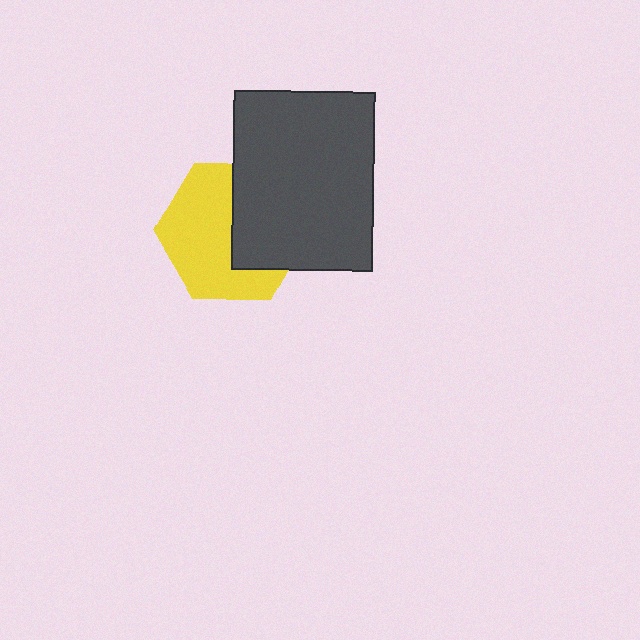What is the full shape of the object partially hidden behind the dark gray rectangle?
The partially hidden object is a yellow hexagon.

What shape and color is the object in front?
The object in front is a dark gray rectangle.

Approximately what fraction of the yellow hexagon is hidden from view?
Roughly 42% of the yellow hexagon is hidden behind the dark gray rectangle.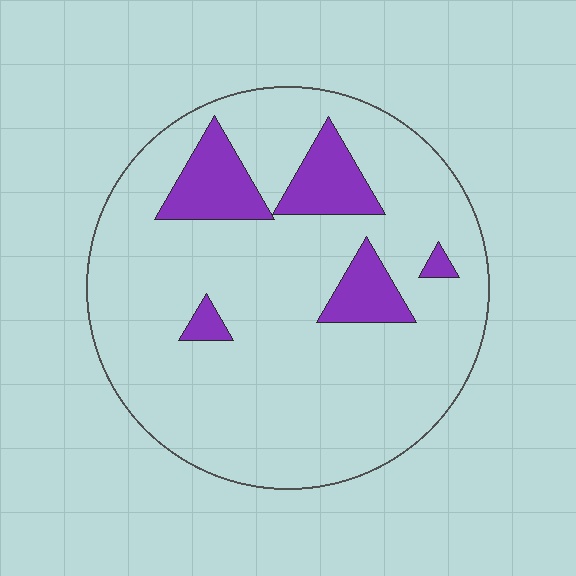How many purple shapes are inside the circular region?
5.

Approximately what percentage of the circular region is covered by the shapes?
Approximately 15%.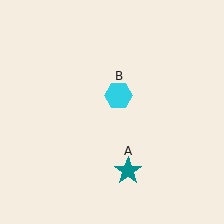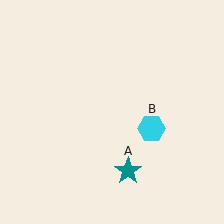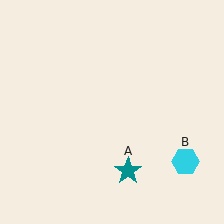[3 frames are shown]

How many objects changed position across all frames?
1 object changed position: cyan hexagon (object B).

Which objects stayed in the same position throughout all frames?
Teal star (object A) remained stationary.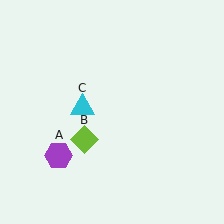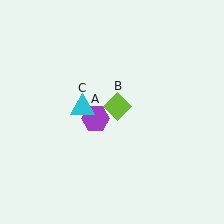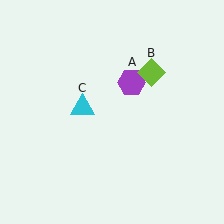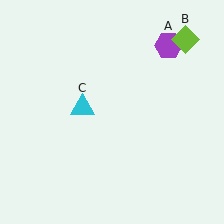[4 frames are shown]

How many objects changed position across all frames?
2 objects changed position: purple hexagon (object A), lime diamond (object B).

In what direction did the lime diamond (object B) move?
The lime diamond (object B) moved up and to the right.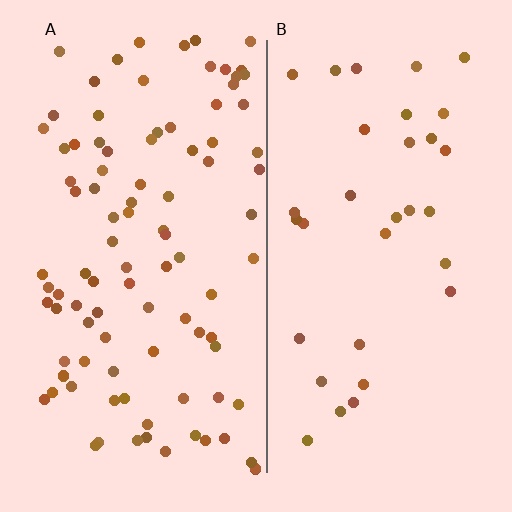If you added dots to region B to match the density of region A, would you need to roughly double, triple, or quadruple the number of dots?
Approximately triple.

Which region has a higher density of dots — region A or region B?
A (the left).